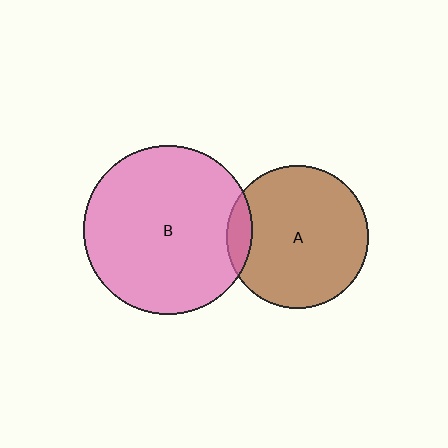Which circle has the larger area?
Circle B (pink).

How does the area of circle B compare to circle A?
Approximately 1.4 times.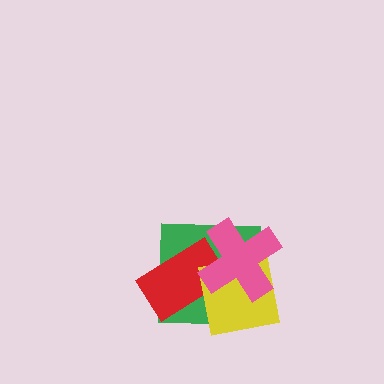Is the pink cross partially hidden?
No, no other shape covers it.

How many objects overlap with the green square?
3 objects overlap with the green square.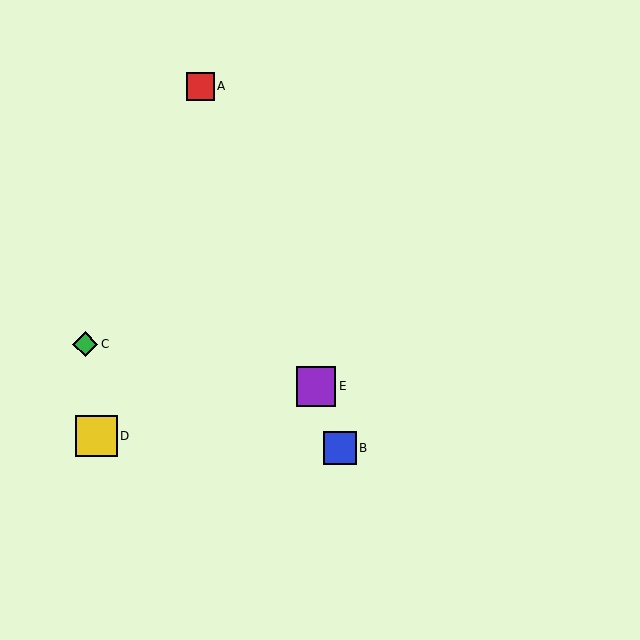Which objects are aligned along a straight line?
Objects A, B, E are aligned along a straight line.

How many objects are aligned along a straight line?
3 objects (A, B, E) are aligned along a straight line.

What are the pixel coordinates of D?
Object D is at (96, 436).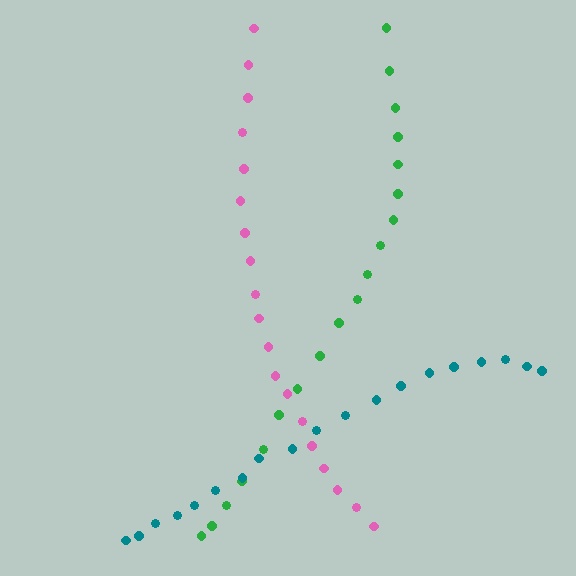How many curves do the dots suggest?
There are 3 distinct paths.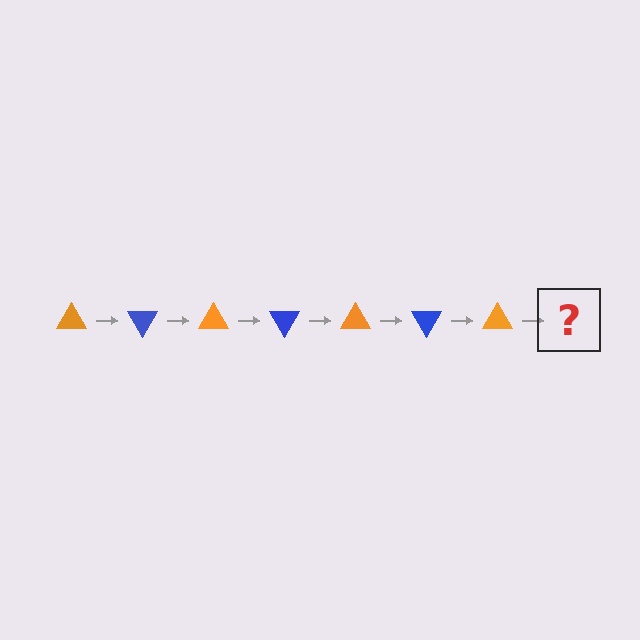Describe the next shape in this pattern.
It should be a blue triangle, rotated 420 degrees from the start.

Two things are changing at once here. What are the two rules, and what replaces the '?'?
The two rules are that it rotates 60 degrees each step and the color cycles through orange and blue. The '?' should be a blue triangle, rotated 420 degrees from the start.